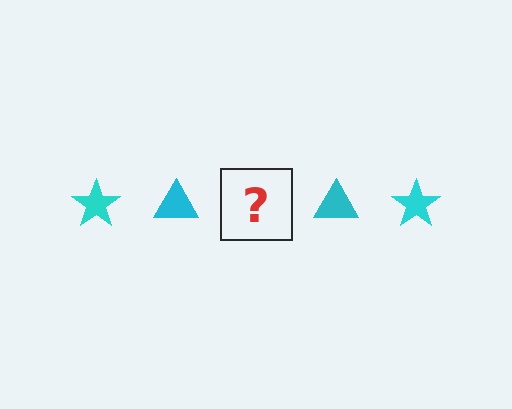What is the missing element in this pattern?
The missing element is a cyan star.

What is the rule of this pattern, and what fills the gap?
The rule is that the pattern cycles through star, triangle shapes in cyan. The gap should be filled with a cyan star.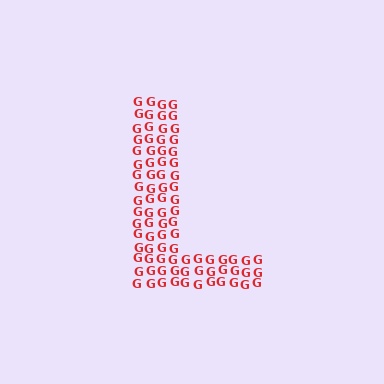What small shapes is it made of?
It is made of small letter G's.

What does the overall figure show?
The overall figure shows the letter L.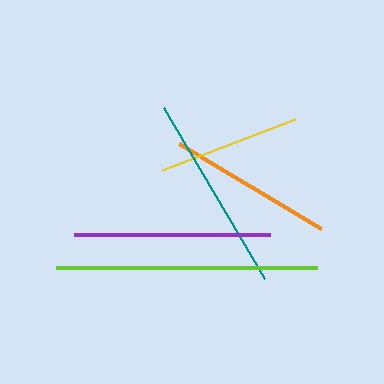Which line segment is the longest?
The lime line is the longest at approximately 261 pixels.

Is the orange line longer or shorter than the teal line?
The teal line is longer than the orange line.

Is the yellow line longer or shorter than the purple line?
The purple line is longer than the yellow line.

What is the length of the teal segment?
The teal segment is approximately 198 pixels long.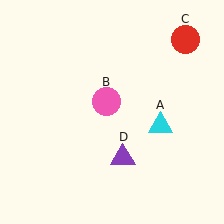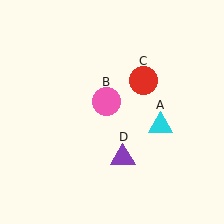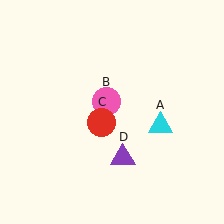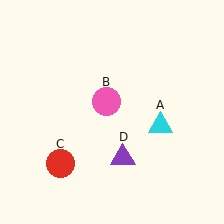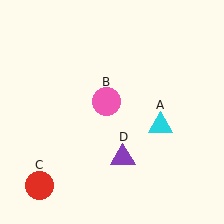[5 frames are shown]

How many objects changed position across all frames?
1 object changed position: red circle (object C).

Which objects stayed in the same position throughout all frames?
Cyan triangle (object A) and pink circle (object B) and purple triangle (object D) remained stationary.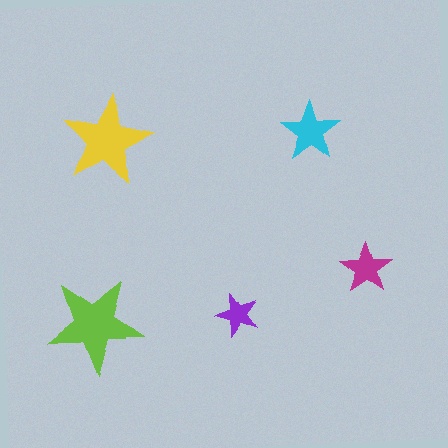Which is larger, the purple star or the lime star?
The lime one.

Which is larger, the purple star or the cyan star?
The cyan one.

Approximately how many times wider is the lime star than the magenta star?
About 2 times wider.